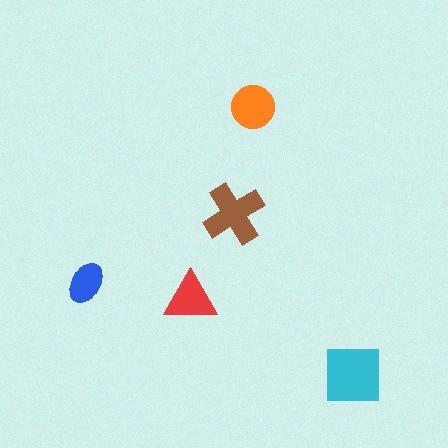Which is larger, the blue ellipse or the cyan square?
The cyan square.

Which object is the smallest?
The blue ellipse.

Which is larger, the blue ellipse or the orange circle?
The orange circle.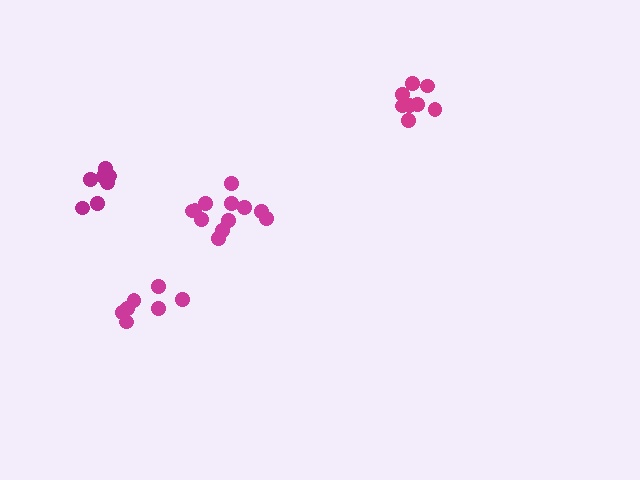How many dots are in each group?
Group 1: 7 dots, Group 2: 7 dots, Group 3: 12 dots, Group 4: 8 dots (34 total).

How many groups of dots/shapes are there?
There are 4 groups.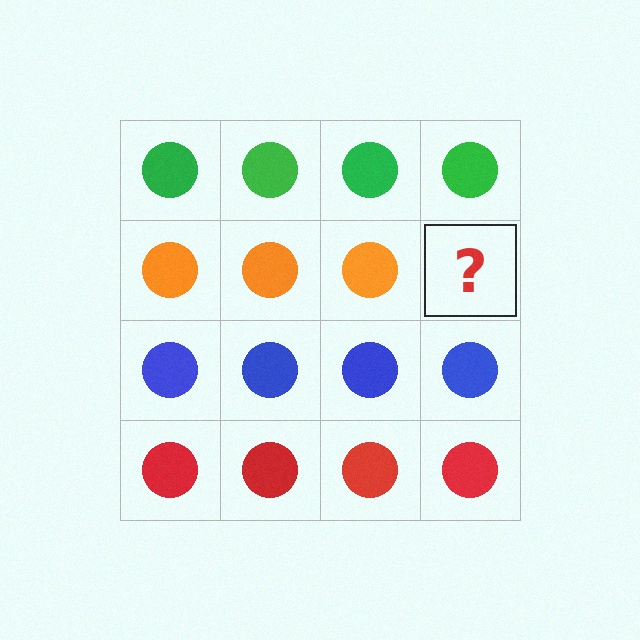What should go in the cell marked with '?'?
The missing cell should contain an orange circle.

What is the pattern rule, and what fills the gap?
The rule is that each row has a consistent color. The gap should be filled with an orange circle.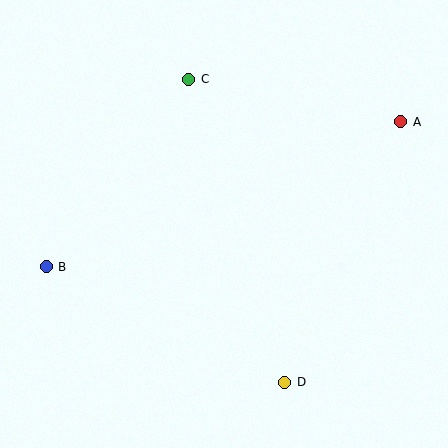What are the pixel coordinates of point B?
Point B is at (46, 267).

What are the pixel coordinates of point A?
Point A is at (401, 122).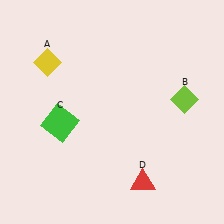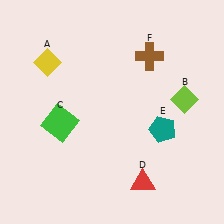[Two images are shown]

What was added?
A teal pentagon (E), a brown cross (F) were added in Image 2.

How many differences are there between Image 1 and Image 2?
There are 2 differences between the two images.